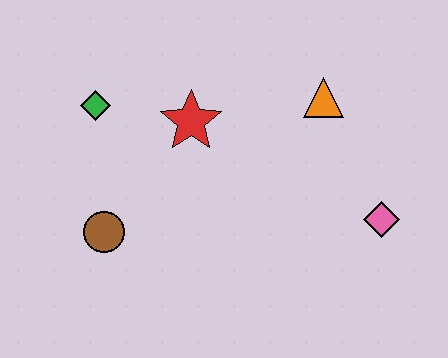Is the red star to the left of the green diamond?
No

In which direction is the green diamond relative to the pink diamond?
The green diamond is to the left of the pink diamond.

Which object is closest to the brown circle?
The green diamond is closest to the brown circle.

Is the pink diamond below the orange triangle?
Yes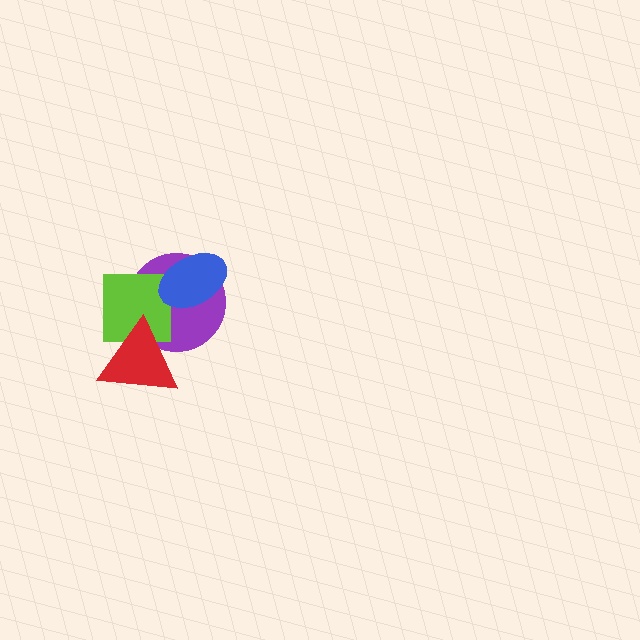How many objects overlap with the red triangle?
2 objects overlap with the red triangle.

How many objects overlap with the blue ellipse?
2 objects overlap with the blue ellipse.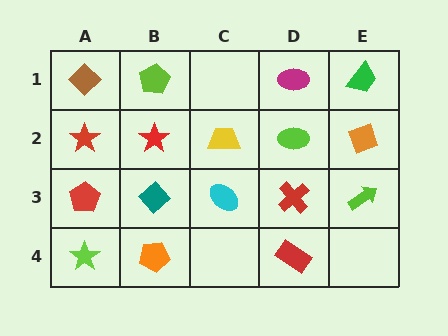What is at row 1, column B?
A lime pentagon.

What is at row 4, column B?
An orange pentagon.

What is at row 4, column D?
A red rectangle.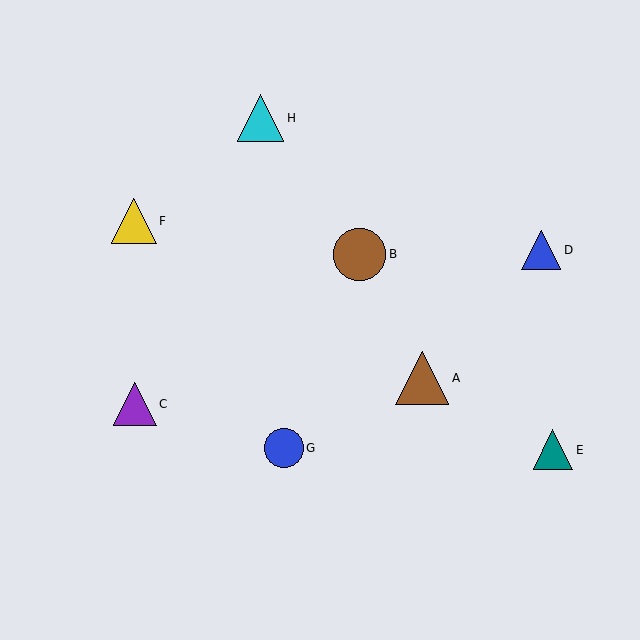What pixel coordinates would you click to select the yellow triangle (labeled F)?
Click at (134, 221) to select the yellow triangle F.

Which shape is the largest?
The brown triangle (labeled A) is the largest.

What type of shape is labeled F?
Shape F is a yellow triangle.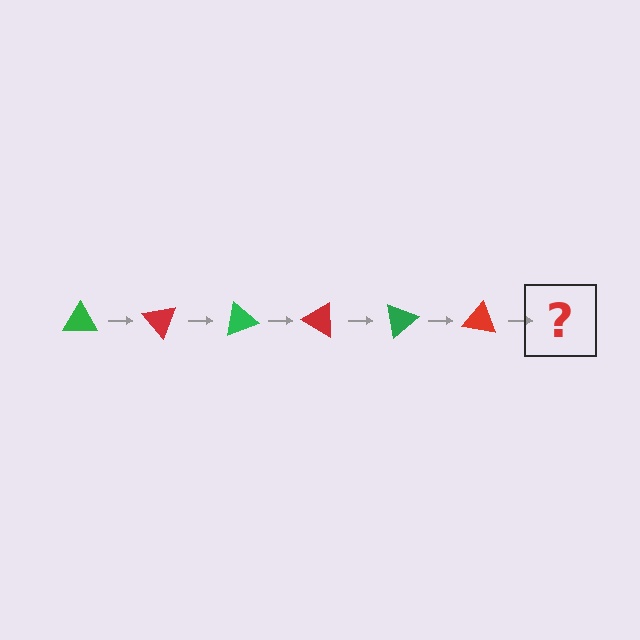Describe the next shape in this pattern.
It should be a green triangle, rotated 300 degrees from the start.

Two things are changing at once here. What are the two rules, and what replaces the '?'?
The two rules are that it rotates 50 degrees each step and the color cycles through green and red. The '?' should be a green triangle, rotated 300 degrees from the start.